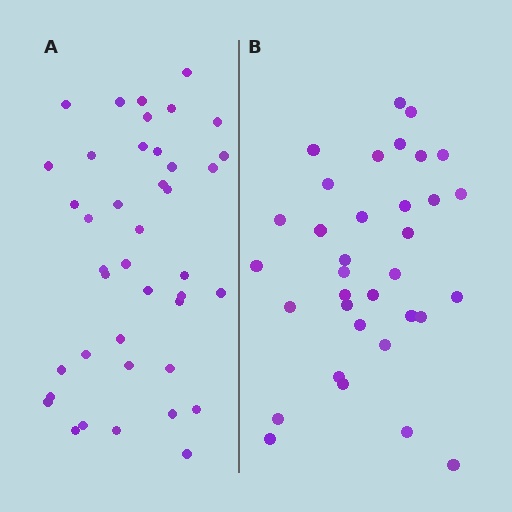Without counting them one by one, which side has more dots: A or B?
Region A (the left region) has more dots.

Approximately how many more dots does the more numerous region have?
Region A has roughly 8 or so more dots than region B.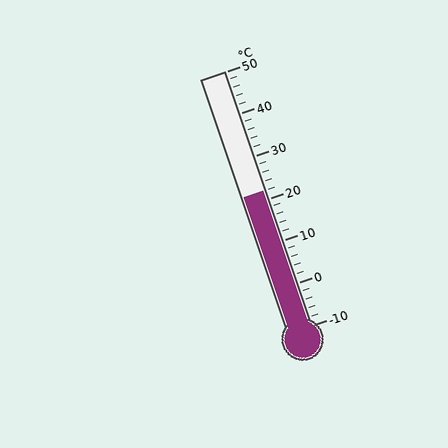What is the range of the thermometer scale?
The thermometer scale ranges from -10°C to 50°C.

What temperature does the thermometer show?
The thermometer shows approximately 22°C.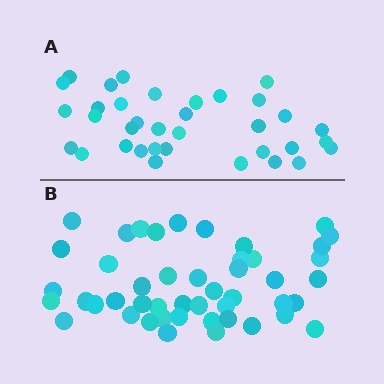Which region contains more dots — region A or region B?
Region B (the bottom region) has more dots.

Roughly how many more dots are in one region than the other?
Region B has roughly 12 or so more dots than region A.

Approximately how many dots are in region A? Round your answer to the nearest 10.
About 40 dots. (The exact count is 35, which rounds to 40.)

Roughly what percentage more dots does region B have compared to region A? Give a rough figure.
About 35% more.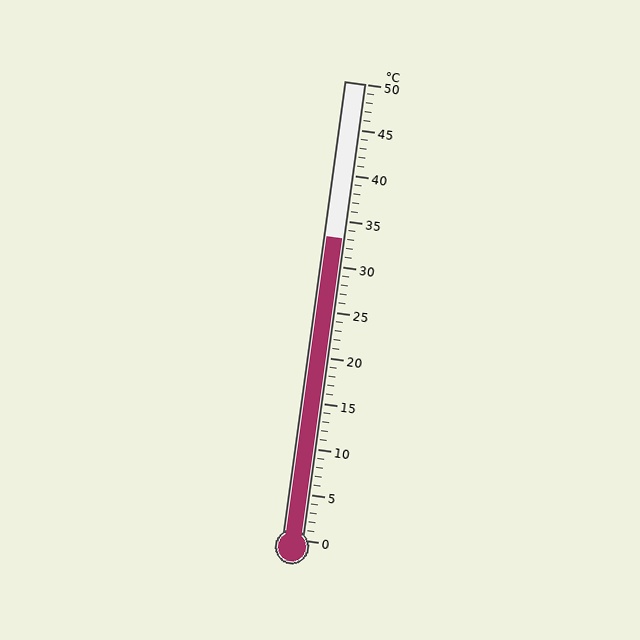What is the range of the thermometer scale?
The thermometer scale ranges from 0°C to 50°C.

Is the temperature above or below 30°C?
The temperature is above 30°C.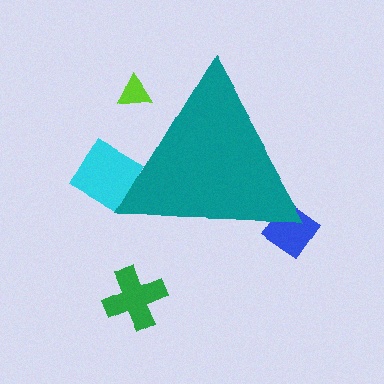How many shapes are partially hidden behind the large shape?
3 shapes are partially hidden.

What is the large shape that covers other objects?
A teal triangle.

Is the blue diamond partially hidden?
Yes, the blue diamond is partially hidden behind the teal triangle.